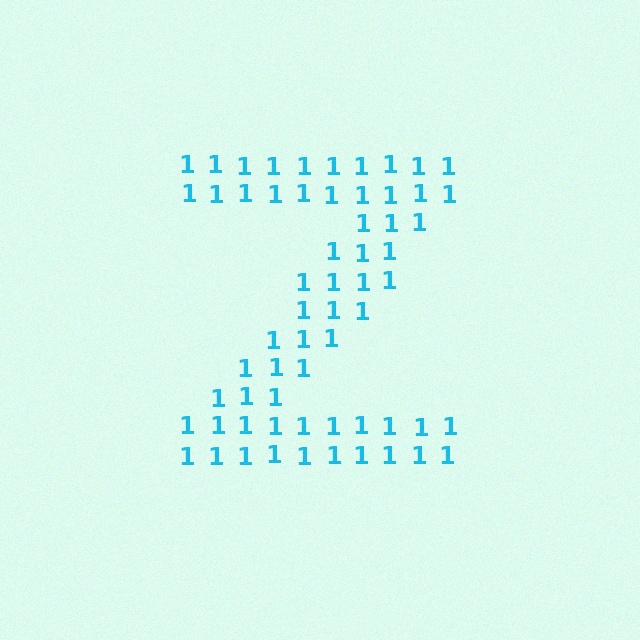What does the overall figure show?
The overall figure shows the letter Z.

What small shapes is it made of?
It is made of small digit 1's.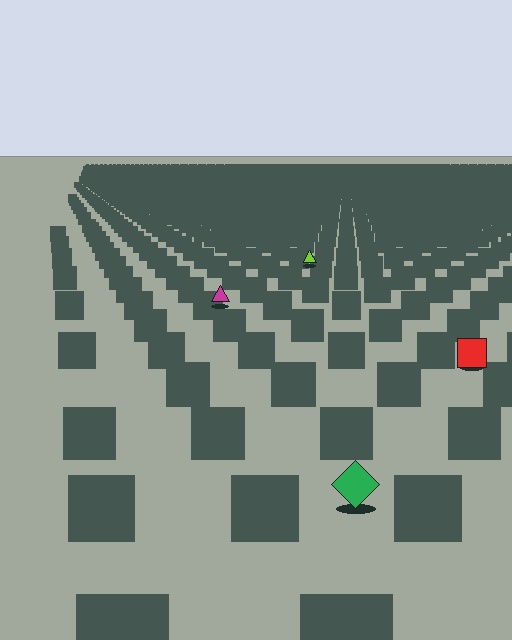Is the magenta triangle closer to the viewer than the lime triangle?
Yes. The magenta triangle is closer — you can tell from the texture gradient: the ground texture is coarser near it.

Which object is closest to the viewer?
The green diamond is closest. The texture marks near it are larger and more spread out.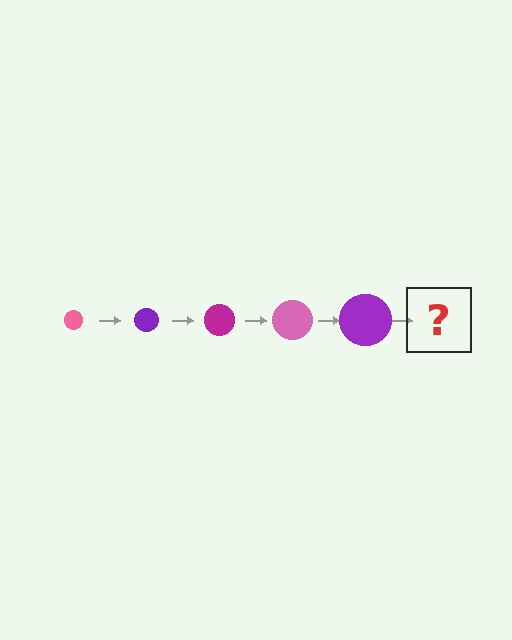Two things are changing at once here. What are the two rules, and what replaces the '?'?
The two rules are that the circle grows larger each step and the color cycles through pink, purple, and magenta. The '?' should be a magenta circle, larger than the previous one.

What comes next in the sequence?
The next element should be a magenta circle, larger than the previous one.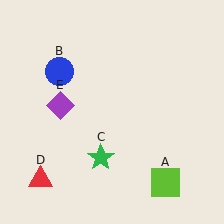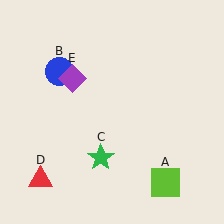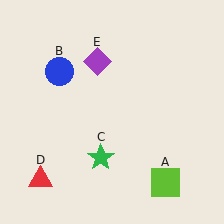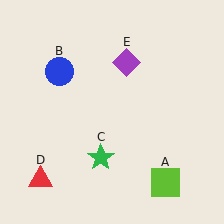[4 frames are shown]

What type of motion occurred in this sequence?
The purple diamond (object E) rotated clockwise around the center of the scene.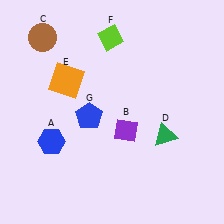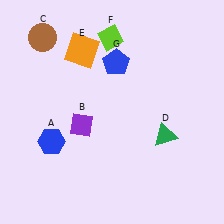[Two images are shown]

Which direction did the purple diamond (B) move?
The purple diamond (B) moved left.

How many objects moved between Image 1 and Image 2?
3 objects moved between the two images.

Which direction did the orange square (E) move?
The orange square (E) moved up.